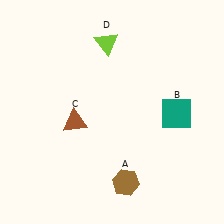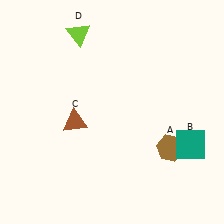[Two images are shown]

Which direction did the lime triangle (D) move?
The lime triangle (D) moved left.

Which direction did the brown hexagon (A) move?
The brown hexagon (A) moved right.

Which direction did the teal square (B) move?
The teal square (B) moved down.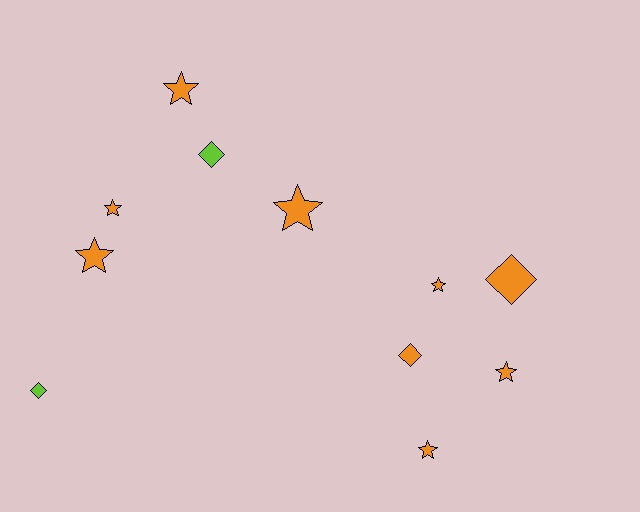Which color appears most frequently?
Orange, with 9 objects.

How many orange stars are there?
There are 7 orange stars.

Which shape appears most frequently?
Star, with 7 objects.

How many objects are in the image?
There are 11 objects.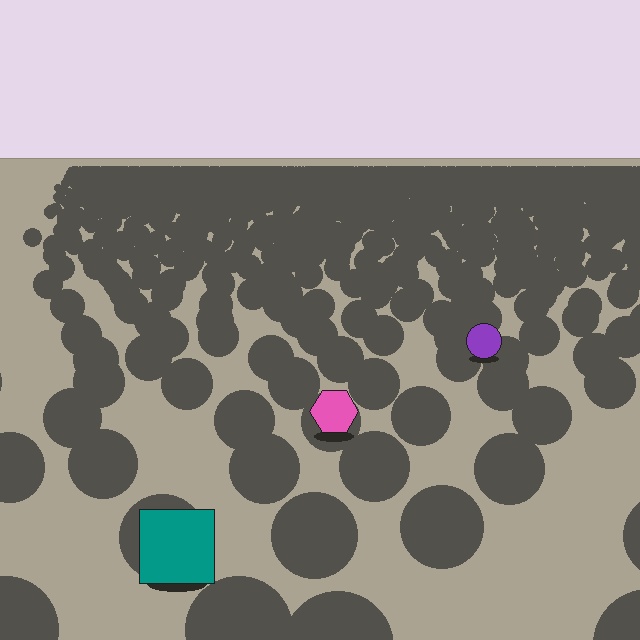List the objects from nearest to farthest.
From nearest to farthest: the teal square, the pink hexagon, the purple circle.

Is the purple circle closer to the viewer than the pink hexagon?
No. The pink hexagon is closer — you can tell from the texture gradient: the ground texture is coarser near it.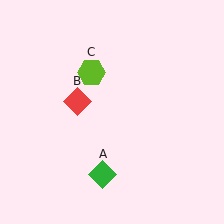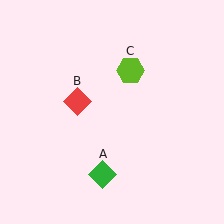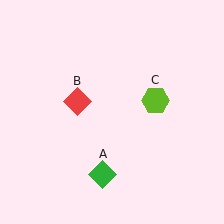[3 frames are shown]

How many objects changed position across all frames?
1 object changed position: lime hexagon (object C).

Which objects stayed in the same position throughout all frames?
Green diamond (object A) and red diamond (object B) remained stationary.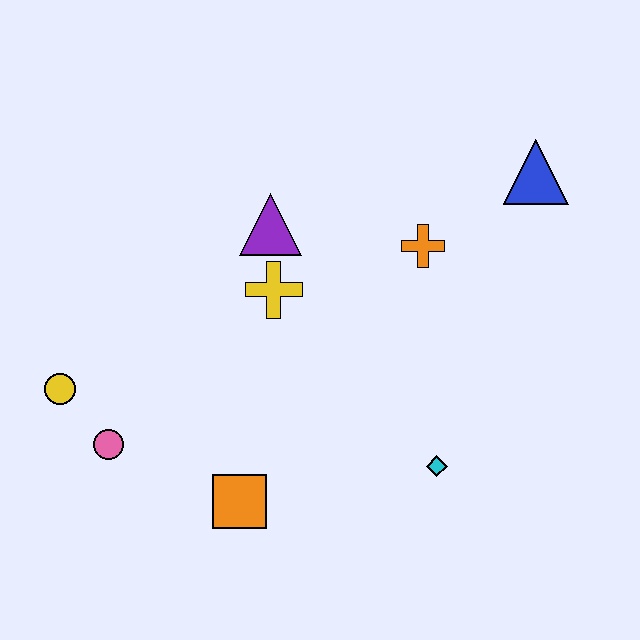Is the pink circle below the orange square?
No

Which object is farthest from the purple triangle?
The cyan diamond is farthest from the purple triangle.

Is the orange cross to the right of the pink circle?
Yes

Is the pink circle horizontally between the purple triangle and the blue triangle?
No